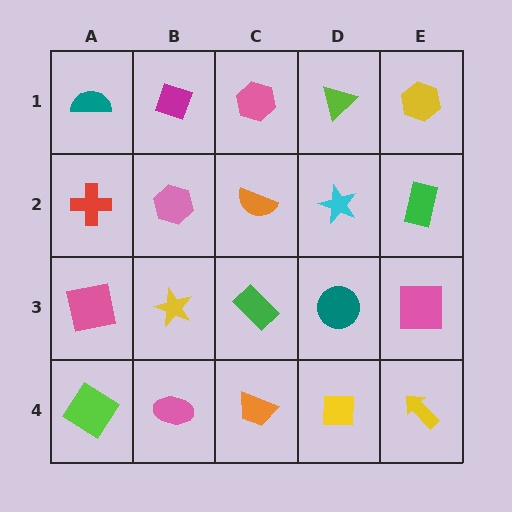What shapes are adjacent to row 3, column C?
An orange semicircle (row 2, column C), an orange trapezoid (row 4, column C), a yellow star (row 3, column B), a teal circle (row 3, column D).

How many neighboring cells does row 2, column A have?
3.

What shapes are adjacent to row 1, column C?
An orange semicircle (row 2, column C), a magenta diamond (row 1, column B), a lime triangle (row 1, column D).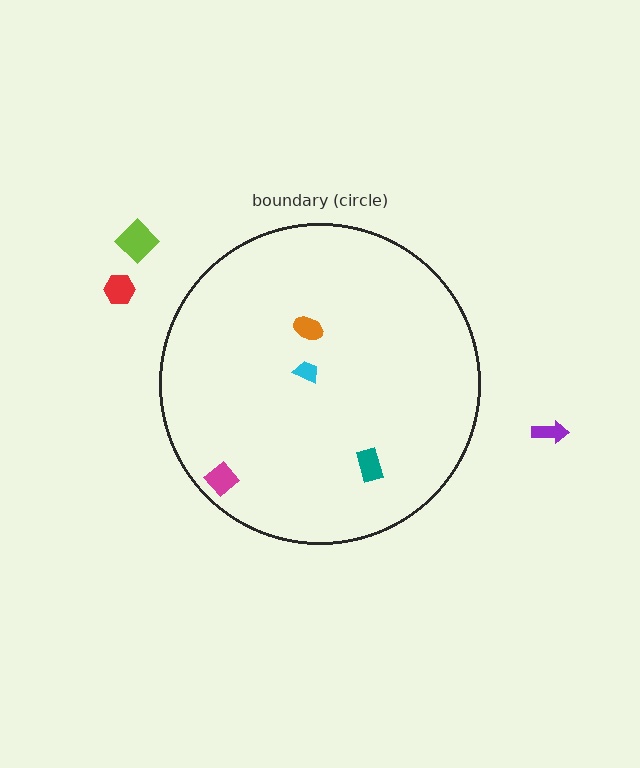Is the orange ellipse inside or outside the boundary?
Inside.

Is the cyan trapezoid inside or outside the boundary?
Inside.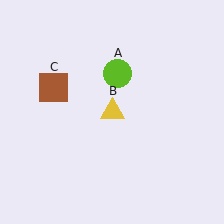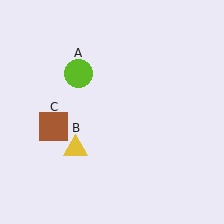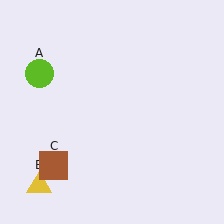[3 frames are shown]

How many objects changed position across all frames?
3 objects changed position: lime circle (object A), yellow triangle (object B), brown square (object C).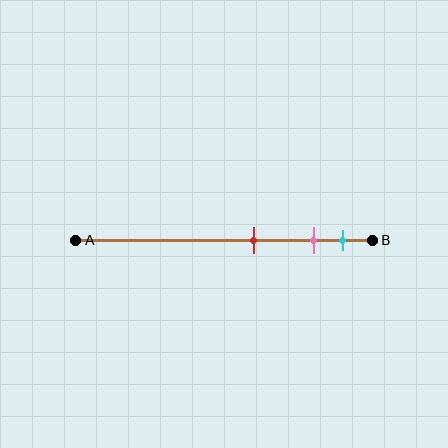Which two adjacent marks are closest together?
The pink and cyan marks are the closest adjacent pair.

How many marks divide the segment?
There are 3 marks dividing the segment.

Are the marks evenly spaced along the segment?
No, the marks are not evenly spaced.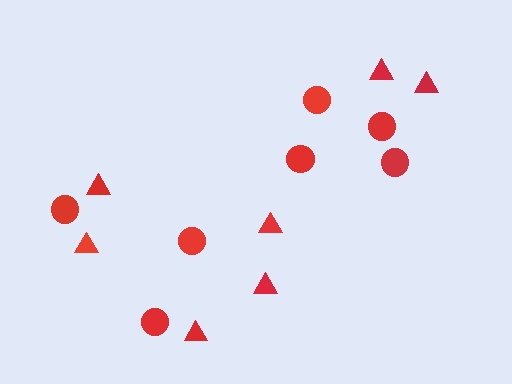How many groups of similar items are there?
There are 2 groups: one group of circles (7) and one group of triangles (7).